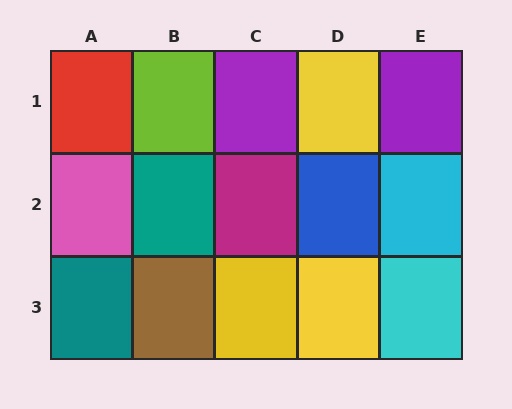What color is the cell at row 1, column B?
Lime.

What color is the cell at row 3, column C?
Yellow.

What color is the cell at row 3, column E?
Cyan.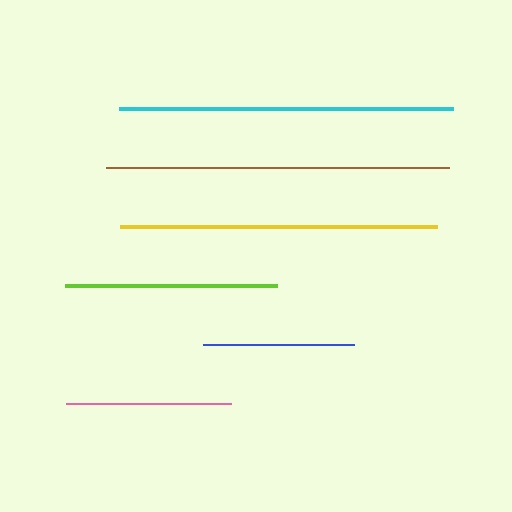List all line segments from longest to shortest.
From longest to shortest: brown, cyan, yellow, lime, pink, blue.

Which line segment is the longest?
The brown line is the longest at approximately 343 pixels.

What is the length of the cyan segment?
The cyan segment is approximately 334 pixels long.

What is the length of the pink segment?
The pink segment is approximately 165 pixels long.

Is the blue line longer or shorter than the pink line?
The pink line is longer than the blue line.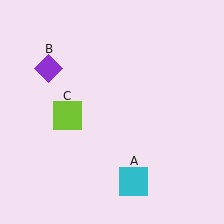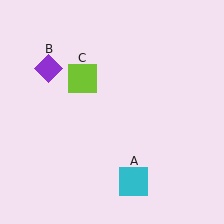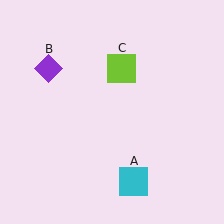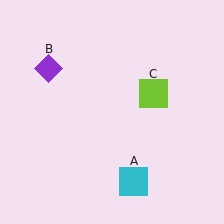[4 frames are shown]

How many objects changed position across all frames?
1 object changed position: lime square (object C).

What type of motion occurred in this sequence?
The lime square (object C) rotated clockwise around the center of the scene.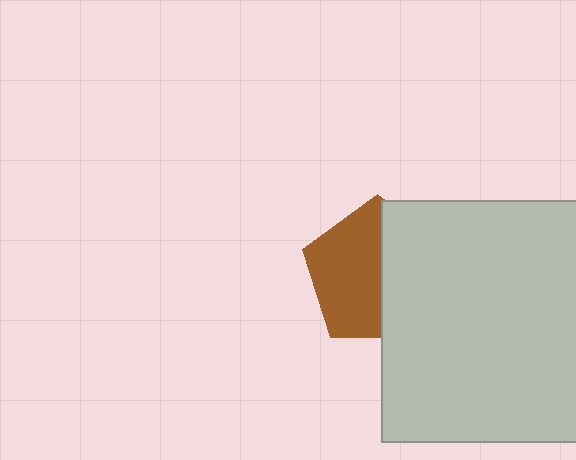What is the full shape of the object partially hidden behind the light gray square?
The partially hidden object is a brown pentagon.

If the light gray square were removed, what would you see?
You would see the complete brown pentagon.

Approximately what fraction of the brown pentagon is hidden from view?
Roughly 46% of the brown pentagon is hidden behind the light gray square.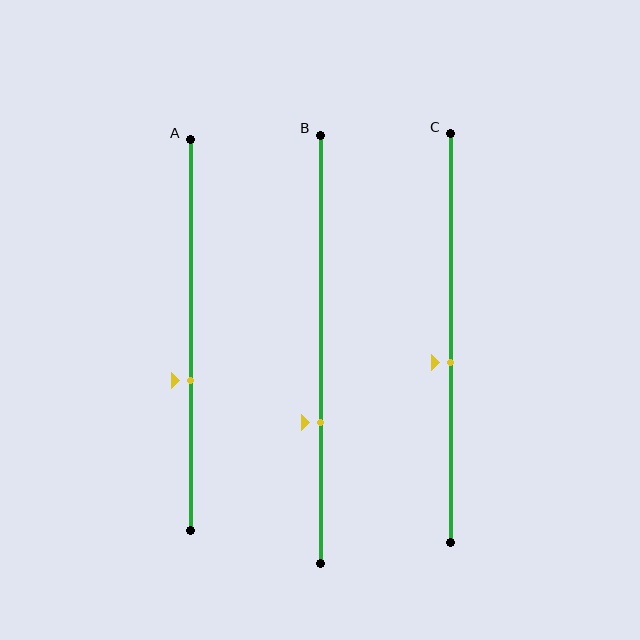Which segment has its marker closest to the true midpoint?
Segment C has its marker closest to the true midpoint.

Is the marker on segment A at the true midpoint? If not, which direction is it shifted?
No, the marker on segment A is shifted downward by about 12% of the segment length.